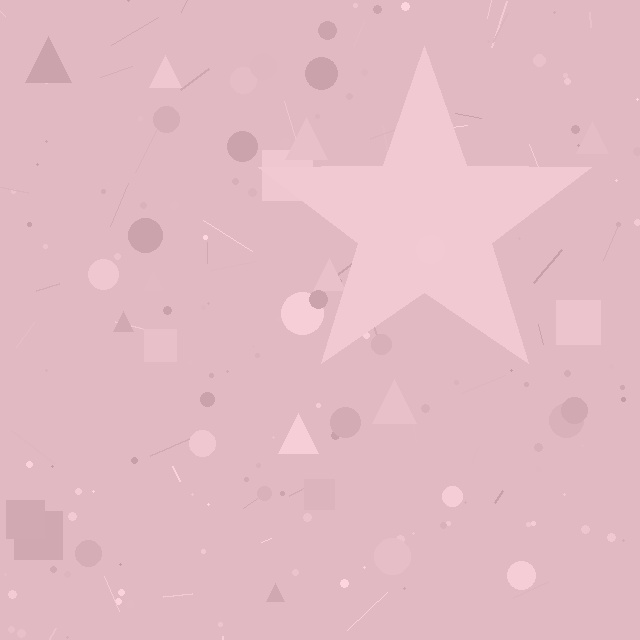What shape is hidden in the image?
A star is hidden in the image.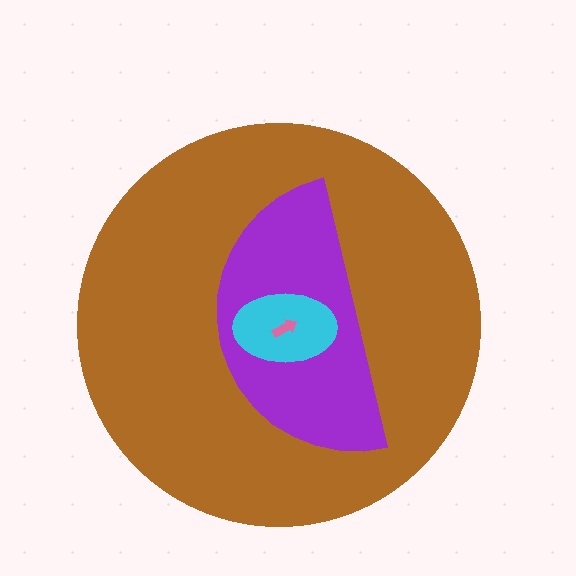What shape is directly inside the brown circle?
The purple semicircle.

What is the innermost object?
The pink arrow.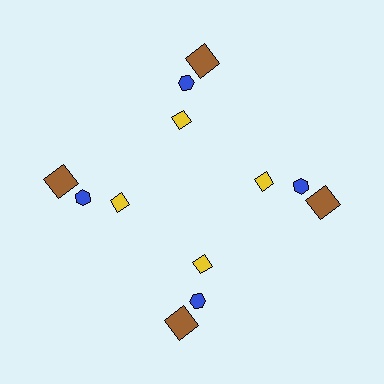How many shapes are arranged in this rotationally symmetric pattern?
There are 12 shapes, arranged in 4 groups of 3.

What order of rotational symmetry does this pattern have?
This pattern has 4-fold rotational symmetry.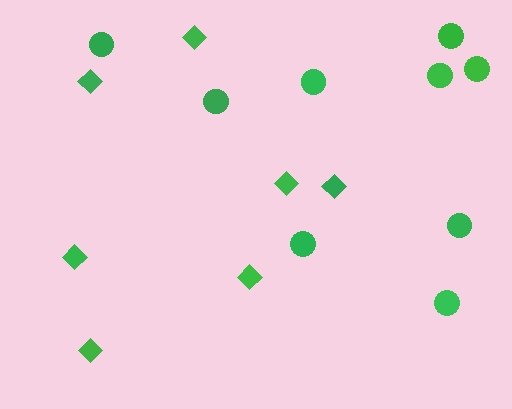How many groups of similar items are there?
There are 2 groups: one group of diamonds (7) and one group of circles (9).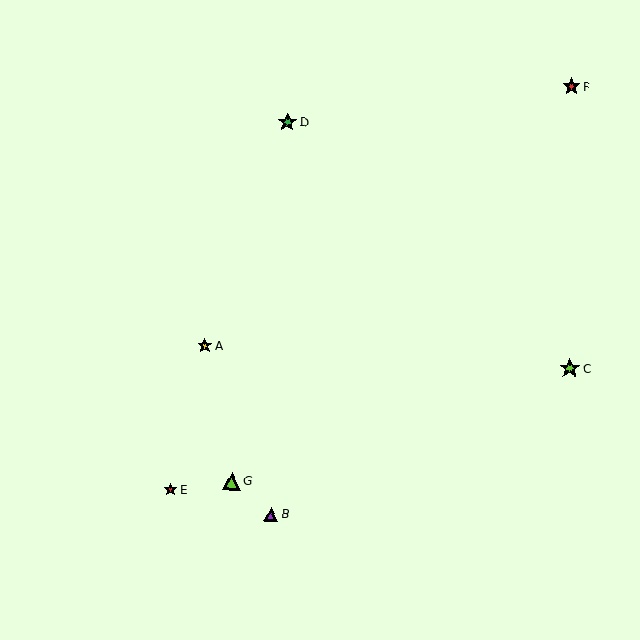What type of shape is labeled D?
Shape D is a green star.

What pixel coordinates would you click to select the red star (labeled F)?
Click at (571, 87) to select the red star F.